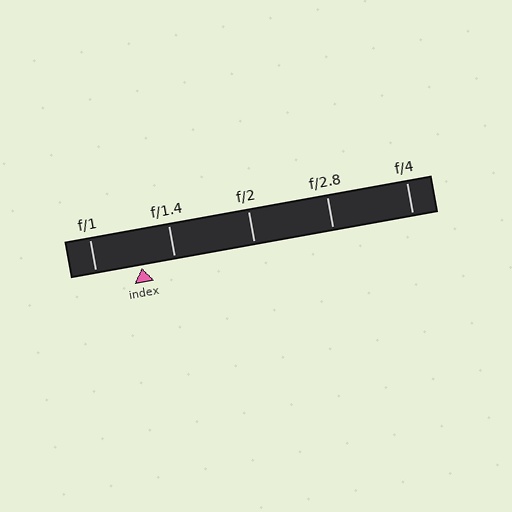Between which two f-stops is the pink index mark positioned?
The index mark is between f/1 and f/1.4.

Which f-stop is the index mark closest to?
The index mark is closest to f/1.4.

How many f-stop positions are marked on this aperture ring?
There are 5 f-stop positions marked.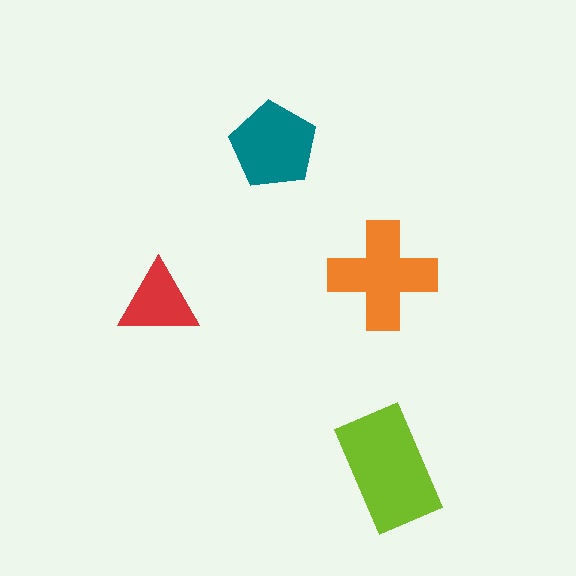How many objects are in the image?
There are 4 objects in the image.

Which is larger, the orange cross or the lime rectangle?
The lime rectangle.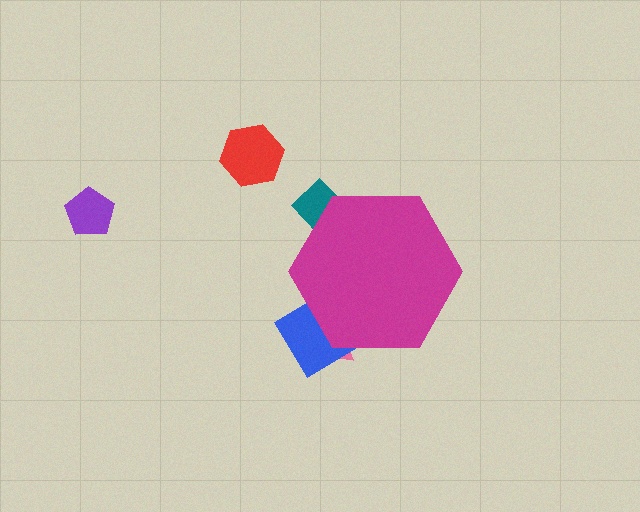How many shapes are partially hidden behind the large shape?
3 shapes are partially hidden.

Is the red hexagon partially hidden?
No, the red hexagon is fully visible.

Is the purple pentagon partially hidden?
No, the purple pentagon is fully visible.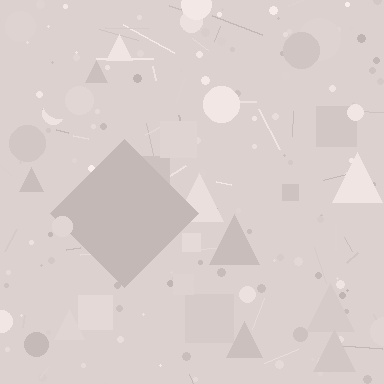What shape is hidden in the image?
A diamond is hidden in the image.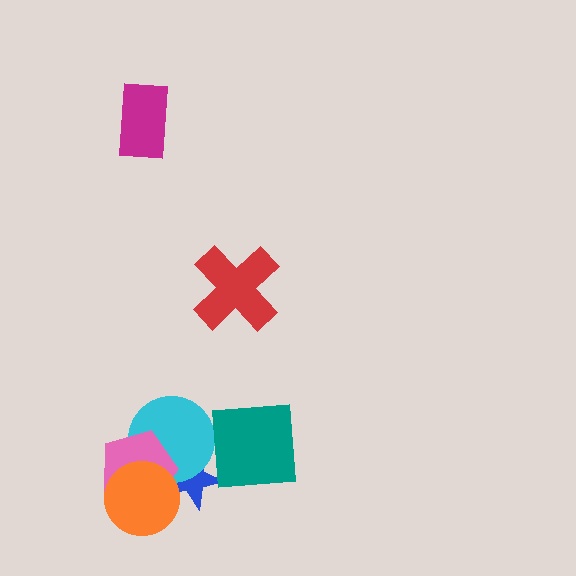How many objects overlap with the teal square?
0 objects overlap with the teal square.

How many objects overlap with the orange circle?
3 objects overlap with the orange circle.